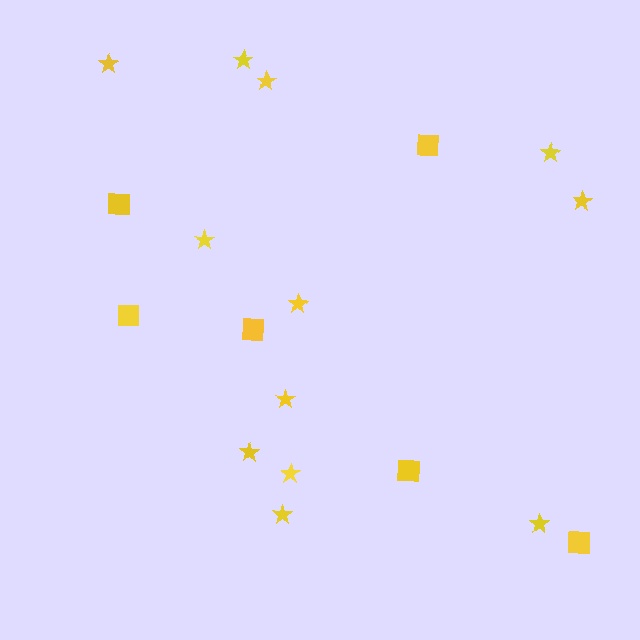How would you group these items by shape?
There are 2 groups: one group of squares (6) and one group of stars (12).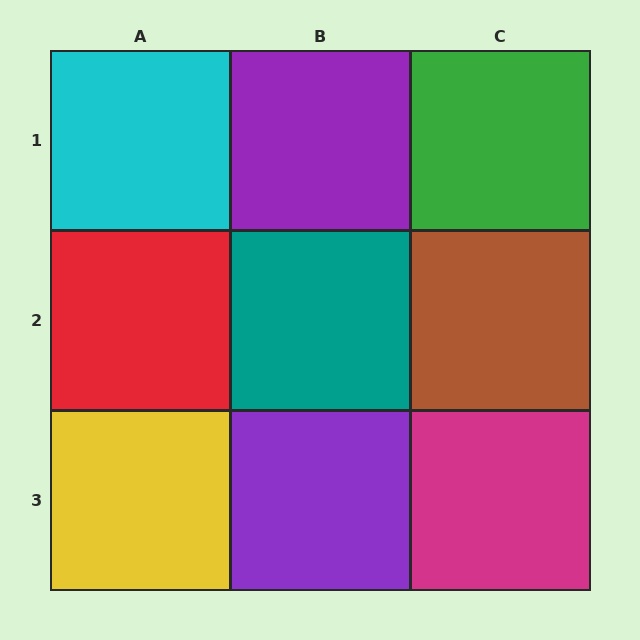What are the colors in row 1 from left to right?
Cyan, purple, green.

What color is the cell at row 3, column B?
Purple.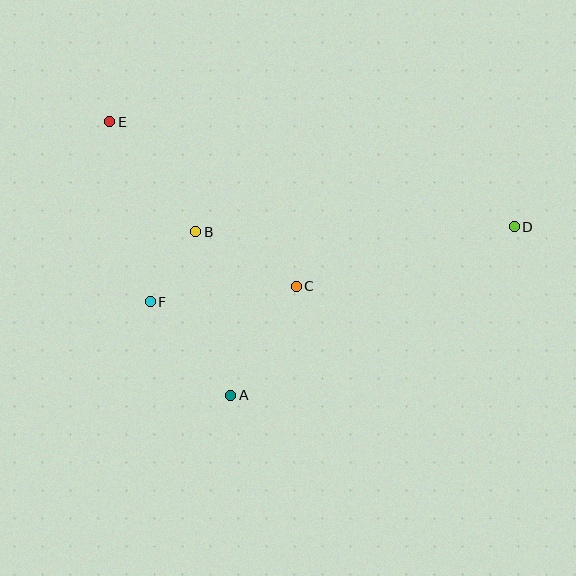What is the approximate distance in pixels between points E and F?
The distance between E and F is approximately 184 pixels.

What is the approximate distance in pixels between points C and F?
The distance between C and F is approximately 147 pixels.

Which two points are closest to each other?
Points B and F are closest to each other.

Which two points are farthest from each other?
Points D and E are farthest from each other.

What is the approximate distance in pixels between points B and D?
The distance between B and D is approximately 319 pixels.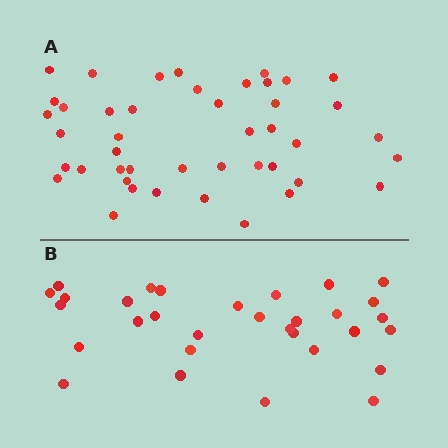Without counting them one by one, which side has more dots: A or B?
Region A (the top region) has more dots.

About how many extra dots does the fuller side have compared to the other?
Region A has approximately 15 more dots than region B.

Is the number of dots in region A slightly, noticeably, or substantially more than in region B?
Region A has noticeably more, but not dramatically so. The ratio is roughly 1.4 to 1.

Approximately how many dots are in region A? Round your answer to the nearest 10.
About 40 dots. (The exact count is 44, which rounds to 40.)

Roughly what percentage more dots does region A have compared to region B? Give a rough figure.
About 40% more.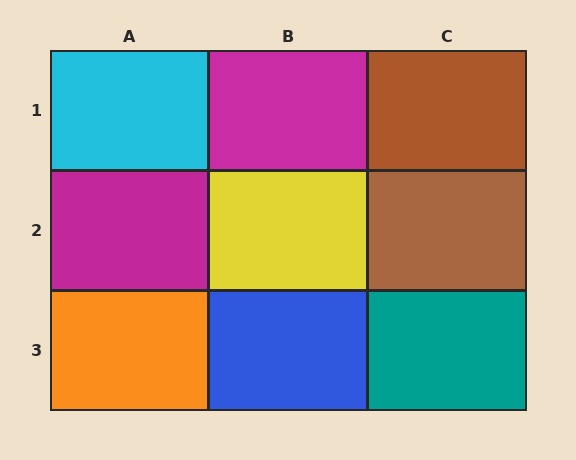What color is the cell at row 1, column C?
Brown.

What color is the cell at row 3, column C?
Teal.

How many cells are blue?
1 cell is blue.